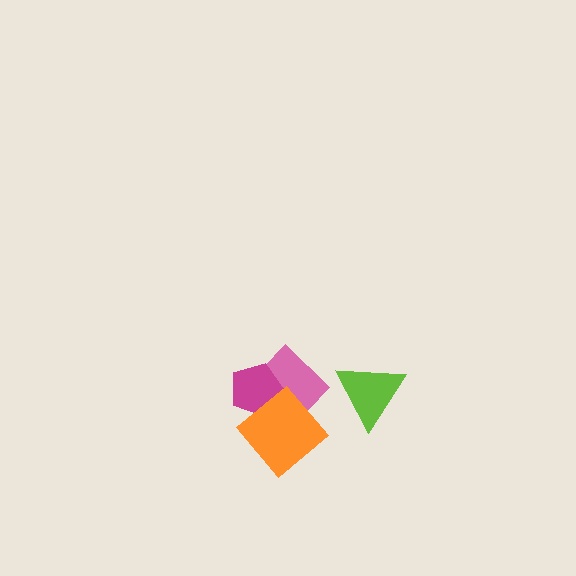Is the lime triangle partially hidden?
No, no other shape covers it.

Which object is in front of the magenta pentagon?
The orange diamond is in front of the magenta pentagon.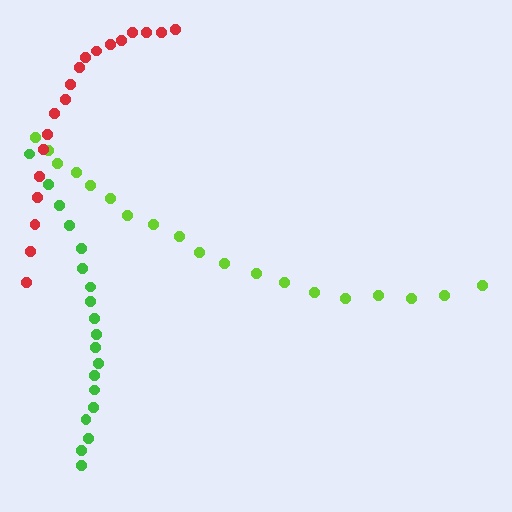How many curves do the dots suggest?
There are 3 distinct paths.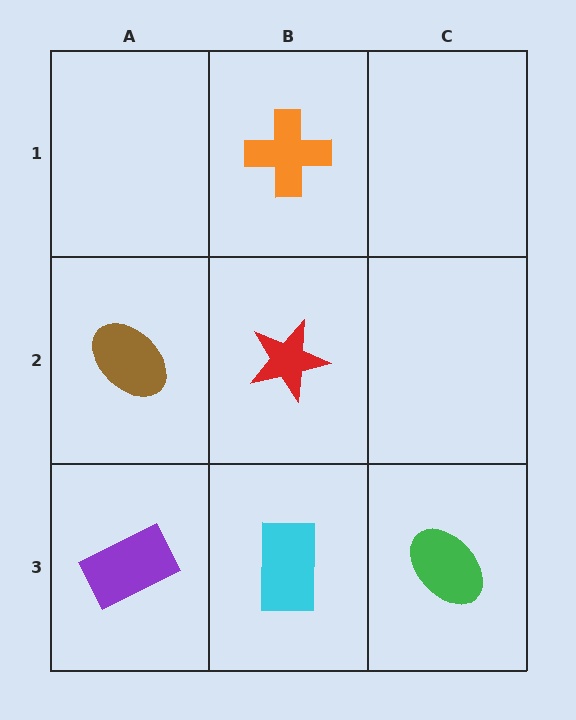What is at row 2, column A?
A brown ellipse.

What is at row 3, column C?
A green ellipse.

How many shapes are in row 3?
3 shapes.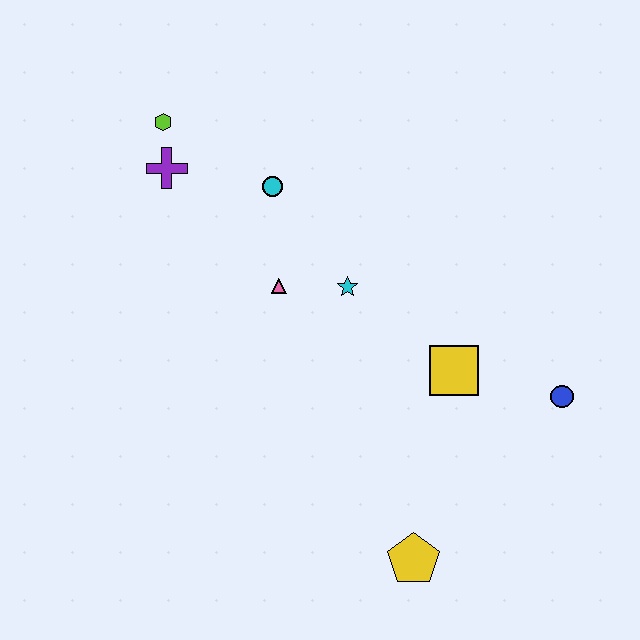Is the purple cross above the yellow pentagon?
Yes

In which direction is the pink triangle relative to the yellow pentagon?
The pink triangle is above the yellow pentagon.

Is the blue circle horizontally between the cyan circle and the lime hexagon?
No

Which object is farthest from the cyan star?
The yellow pentagon is farthest from the cyan star.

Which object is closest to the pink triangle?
The cyan star is closest to the pink triangle.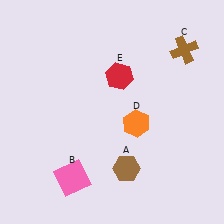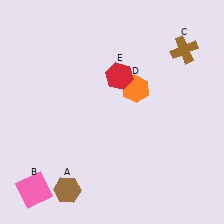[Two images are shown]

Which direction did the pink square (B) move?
The pink square (B) moved left.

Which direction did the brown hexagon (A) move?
The brown hexagon (A) moved left.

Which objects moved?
The objects that moved are: the brown hexagon (A), the pink square (B), the orange hexagon (D).